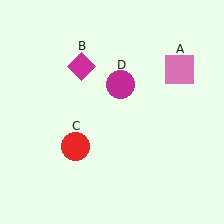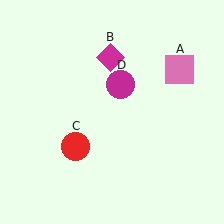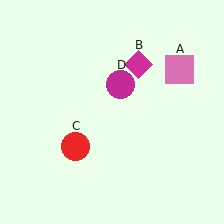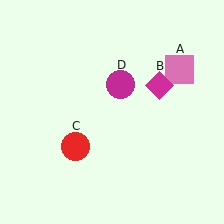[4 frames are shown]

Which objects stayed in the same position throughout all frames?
Pink square (object A) and red circle (object C) and magenta circle (object D) remained stationary.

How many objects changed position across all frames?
1 object changed position: magenta diamond (object B).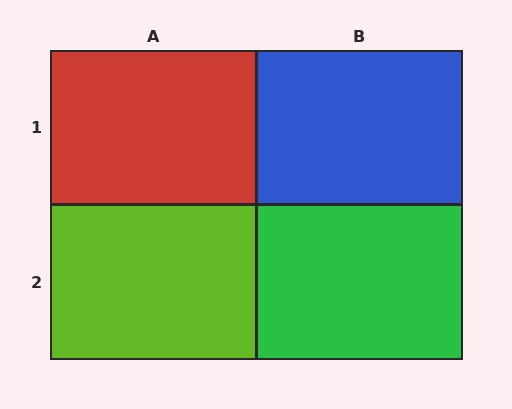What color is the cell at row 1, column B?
Blue.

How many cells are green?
1 cell is green.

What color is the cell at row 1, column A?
Red.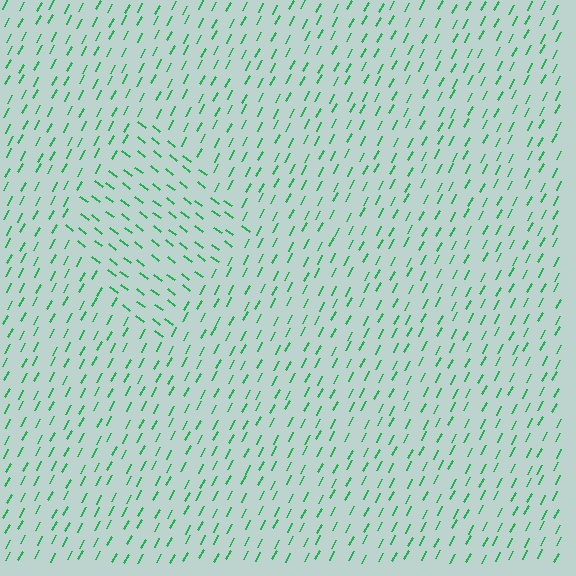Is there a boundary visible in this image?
Yes, there is a texture boundary formed by a change in line orientation.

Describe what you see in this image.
The image is filled with small green line segments. A diamond region in the image has lines oriented differently from the surrounding lines, creating a visible texture boundary.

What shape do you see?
I see a diamond.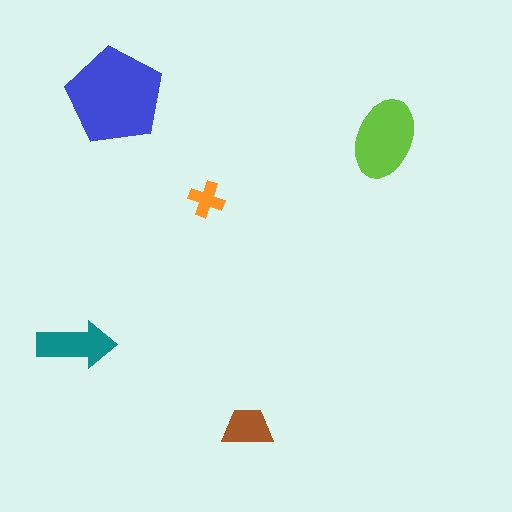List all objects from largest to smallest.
The blue pentagon, the lime ellipse, the teal arrow, the brown trapezoid, the orange cross.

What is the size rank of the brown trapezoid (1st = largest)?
4th.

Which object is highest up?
The blue pentagon is topmost.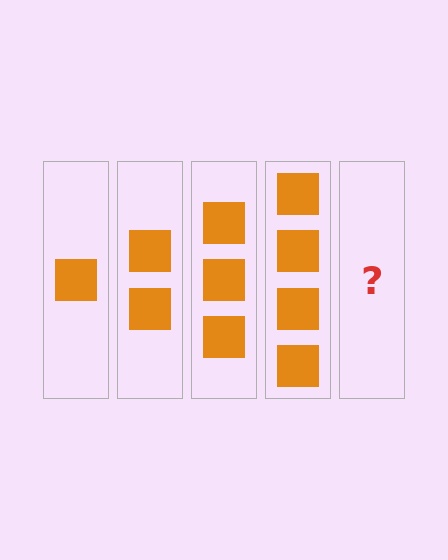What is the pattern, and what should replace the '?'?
The pattern is that each step adds one more square. The '?' should be 5 squares.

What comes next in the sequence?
The next element should be 5 squares.